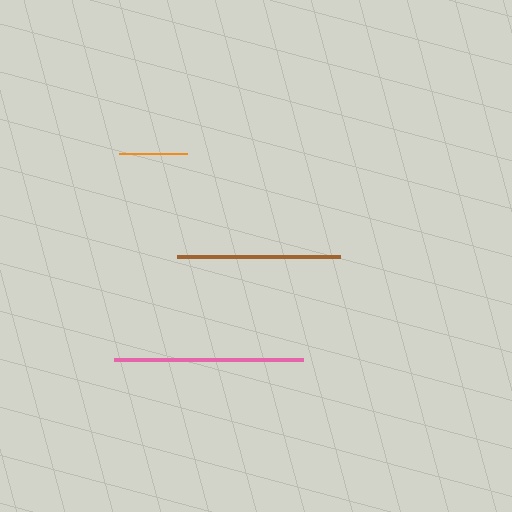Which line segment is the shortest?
The orange line is the shortest at approximately 68 pixels.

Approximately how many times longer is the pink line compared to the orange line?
The pink line is approximately 2.8 times the length of the orange line.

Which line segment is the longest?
The pink line is the longest at approximately 189 pixels.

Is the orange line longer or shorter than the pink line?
The pink line is longer than the orange line.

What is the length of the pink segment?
The pink segment is approximately 189 pixels long.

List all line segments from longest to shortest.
From longest to shortest: pink, brown, orange.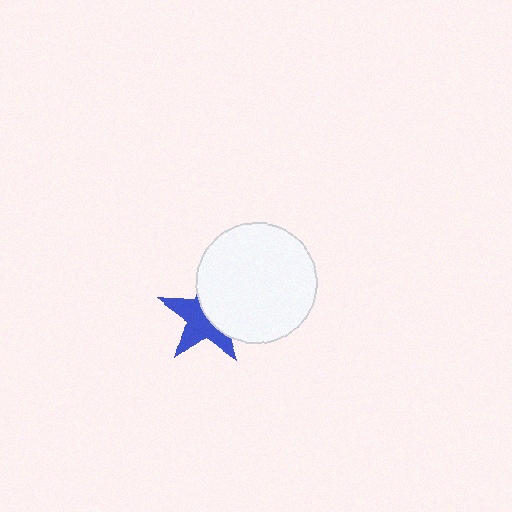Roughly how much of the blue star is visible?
About half of it is visible (roughly 54%).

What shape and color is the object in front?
The object in front is a white circle.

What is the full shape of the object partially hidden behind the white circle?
The partially hidden object is a blue star.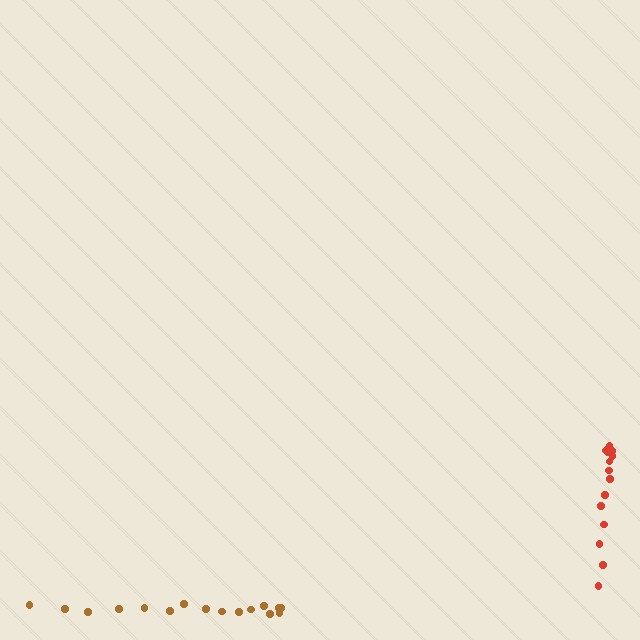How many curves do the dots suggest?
There are 2 distinct paths.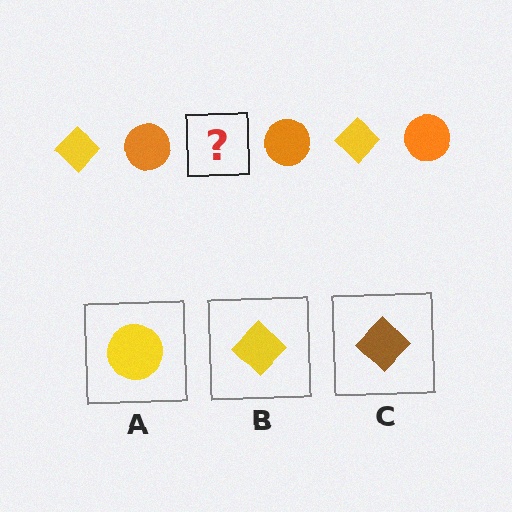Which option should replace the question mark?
Option B.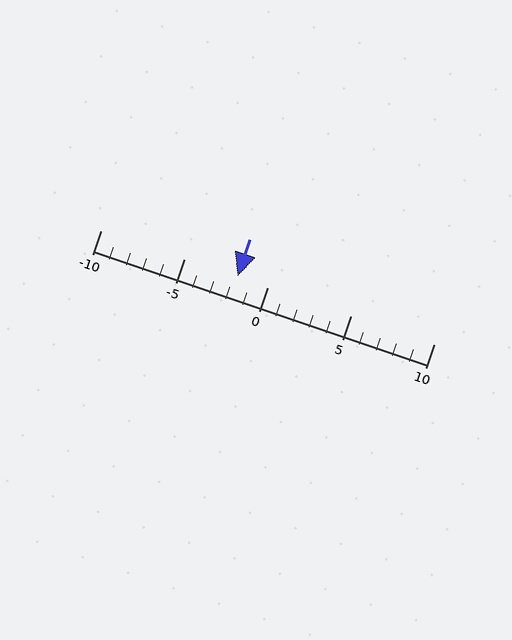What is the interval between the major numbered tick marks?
The major tick marks are spaced 5 units apart.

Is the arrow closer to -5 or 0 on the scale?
The arrow is closer to 0.